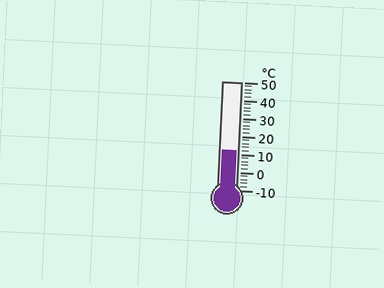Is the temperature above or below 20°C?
The temperature is below 20°C.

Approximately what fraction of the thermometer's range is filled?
The thermometer is filled to approximately 35% of its range.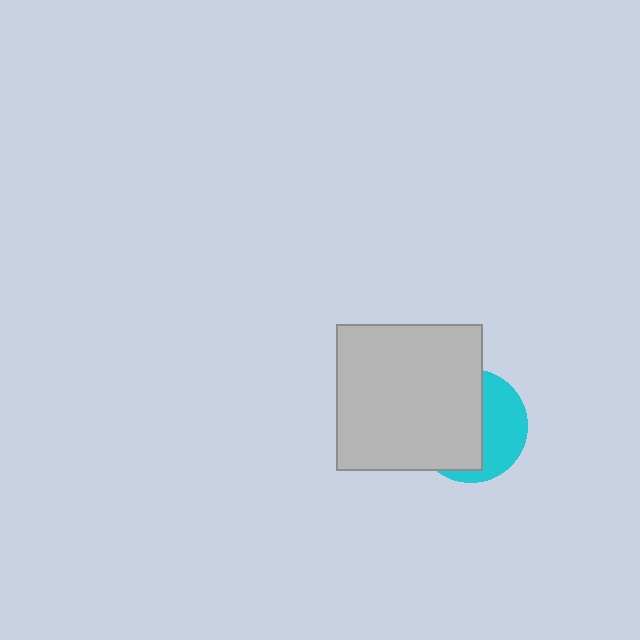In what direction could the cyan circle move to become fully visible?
The cyan circle could move right. That would shift it out from behind the light gray square entirely.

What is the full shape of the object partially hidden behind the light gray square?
The partially hidden object is a cyan circle.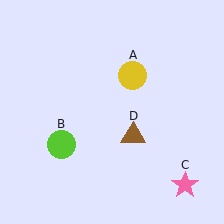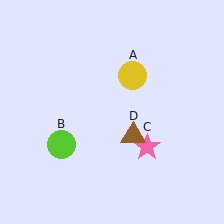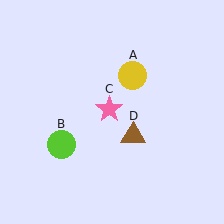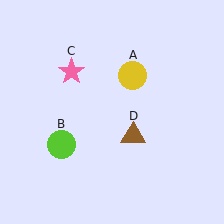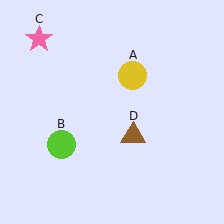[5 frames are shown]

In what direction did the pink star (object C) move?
The pink star (object C) moved up and to the left.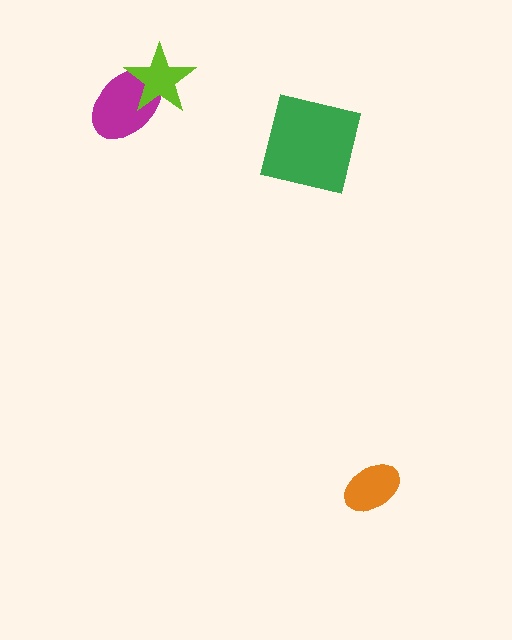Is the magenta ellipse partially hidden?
Yes, it is partially covered by another shape.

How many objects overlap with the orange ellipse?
0 objects overlap with the orange ellipse.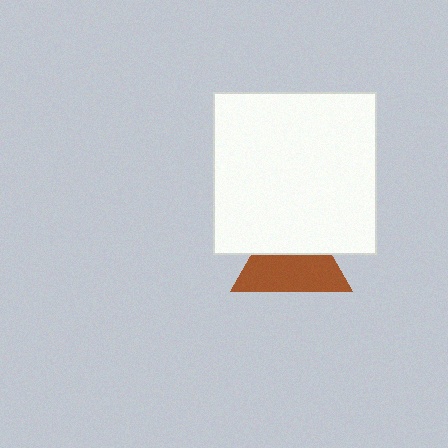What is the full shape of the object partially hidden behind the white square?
The partially hidden object is a brown triangle.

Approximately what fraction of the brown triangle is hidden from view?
Roughly 45% of the brown triangle is hidden behind the white square.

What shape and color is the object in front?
The object in front is a white square.